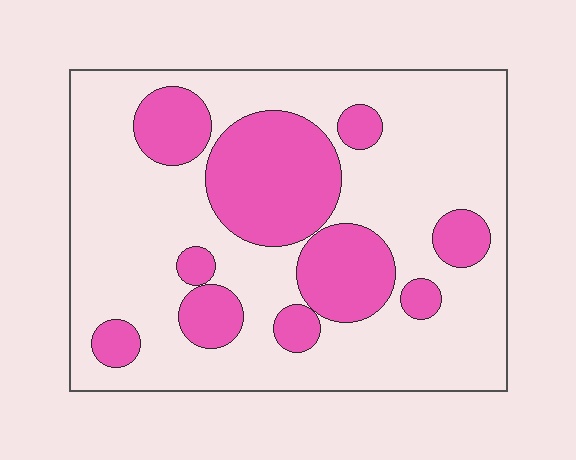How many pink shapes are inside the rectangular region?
10.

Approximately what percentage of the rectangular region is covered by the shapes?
Approximately 30%.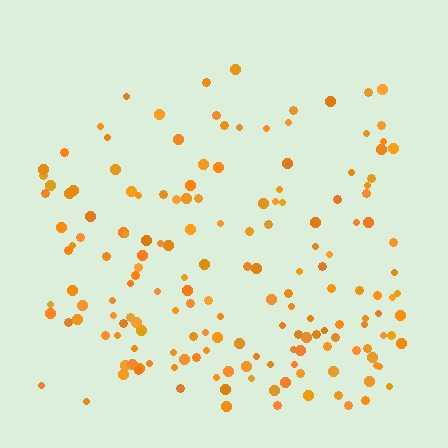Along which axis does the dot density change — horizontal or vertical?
Vertical.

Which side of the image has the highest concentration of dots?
The bottom.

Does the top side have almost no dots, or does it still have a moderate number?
Still a moderate number, just noticeably fewer than the bottom.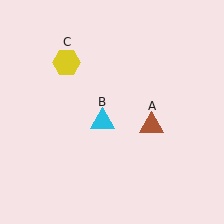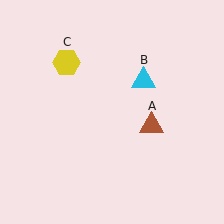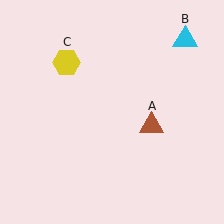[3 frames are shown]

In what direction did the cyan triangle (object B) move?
The cyan triangle (object B) moved up and to the right.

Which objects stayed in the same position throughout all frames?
Brown triangle (object A) and yellow hexagon (object C) remained stationary.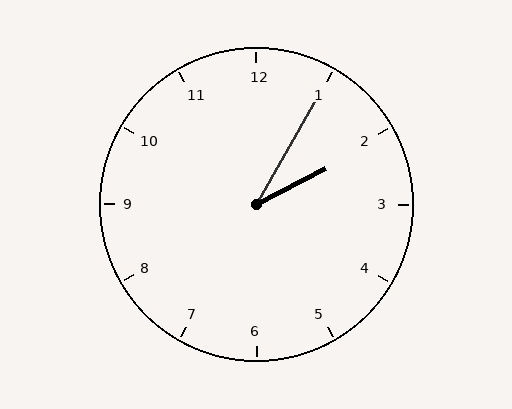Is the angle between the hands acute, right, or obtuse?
It is acute.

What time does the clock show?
2:05.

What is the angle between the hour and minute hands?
Approximately 32 degrees.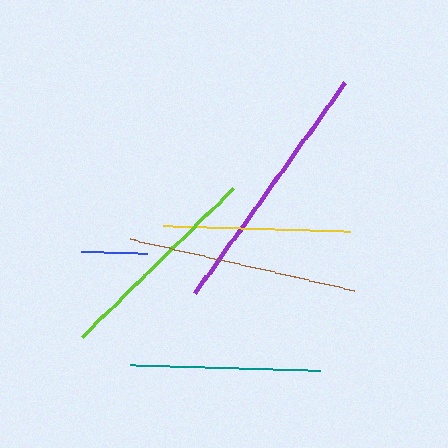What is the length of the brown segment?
The brown segment is approximately 231 pixels long.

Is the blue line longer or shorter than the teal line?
The teal line is longer than the blue line.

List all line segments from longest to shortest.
From longest to shortest: purple, brown, lime, teal, yellow, blue.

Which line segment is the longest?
The purple line is the longest at approximately 258 pixels.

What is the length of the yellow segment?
The yellow segment is approximately 187 pixels long.